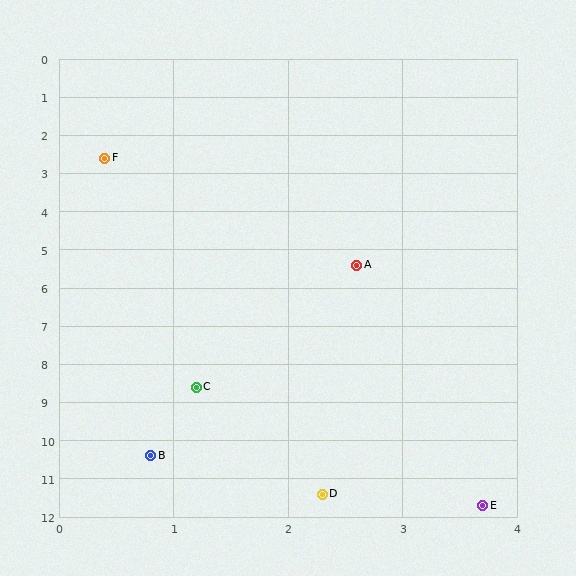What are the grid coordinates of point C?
Point C is at approximately (1.2, 8.6).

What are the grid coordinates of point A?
Point A is at approximately (2.6, 5.4).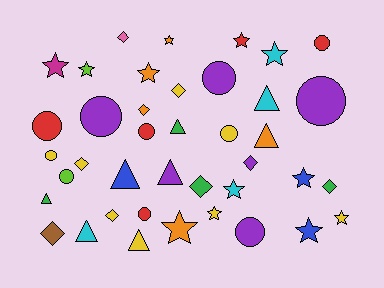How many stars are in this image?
There are 12 stars.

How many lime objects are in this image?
There are 2 lime objects.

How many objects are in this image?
There are 40 objects.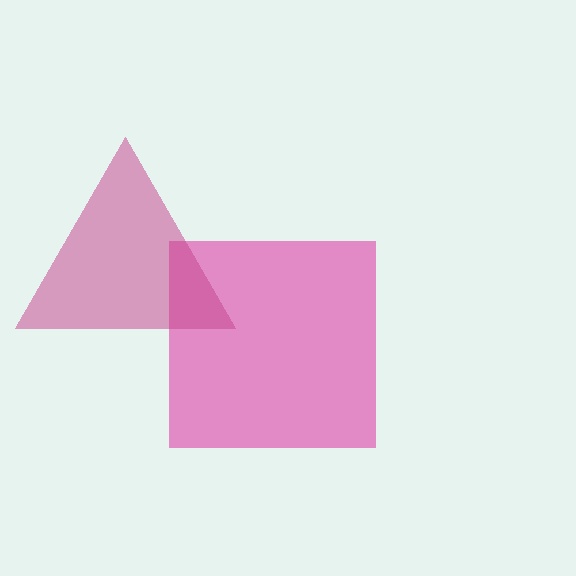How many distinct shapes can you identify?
There are 2 distinct shapes: a pink square, a magenta triangle.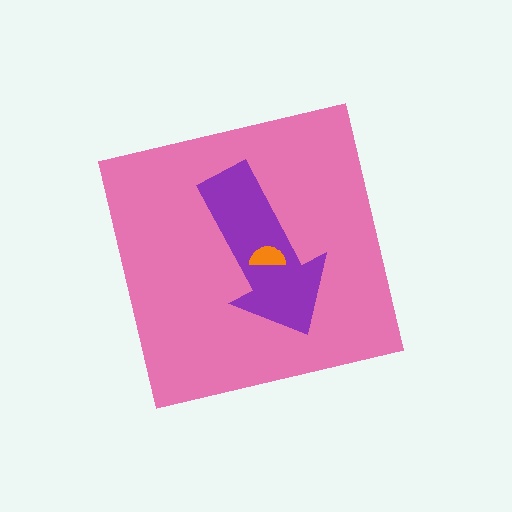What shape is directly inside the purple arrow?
The orange semicircle.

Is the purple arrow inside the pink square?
Yes.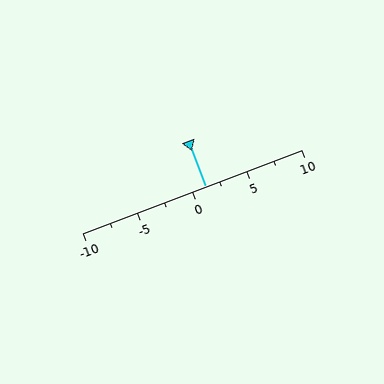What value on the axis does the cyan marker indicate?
The marker indicates approximately 1.2.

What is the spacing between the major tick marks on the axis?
The major ticks are spaced 5 apart.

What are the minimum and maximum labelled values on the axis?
The axis runs from -10 to 10.